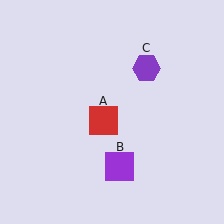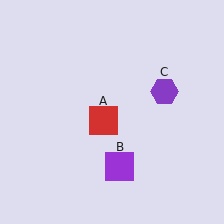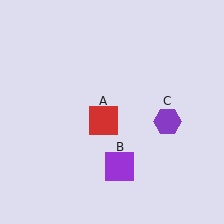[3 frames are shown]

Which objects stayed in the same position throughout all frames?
Red square (object A) and purple square (object B) remained stationary.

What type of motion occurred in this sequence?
The purple hexagon (object C) rotated clockwise around the center of the scene.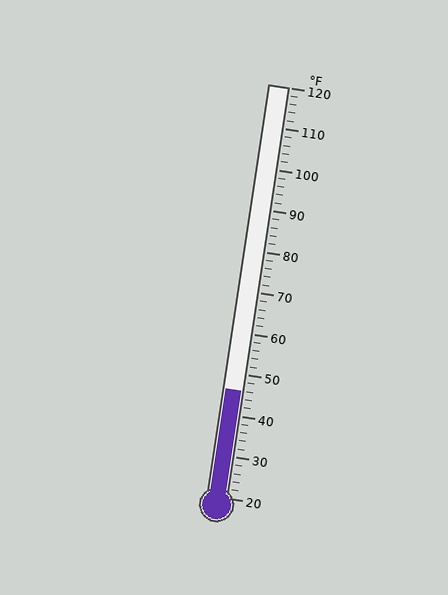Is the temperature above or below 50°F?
The temperature is below 50°F.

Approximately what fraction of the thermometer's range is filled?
The thermometer is filled to approximately 25% of its range.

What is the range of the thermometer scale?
The thermometer scale ranges from 20°F to 120°F.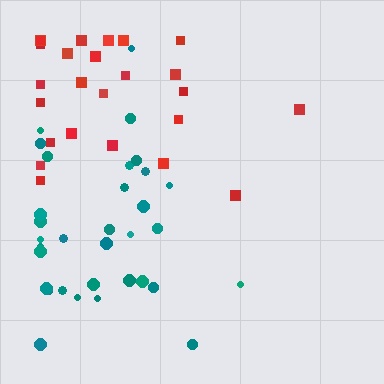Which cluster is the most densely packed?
Teal.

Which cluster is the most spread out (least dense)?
Red.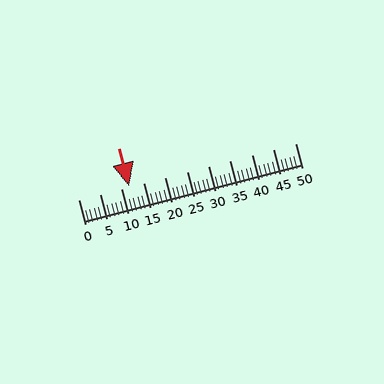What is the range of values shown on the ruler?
The ruler shows values from 0 to 50.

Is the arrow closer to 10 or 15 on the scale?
The arrow is closer to 10.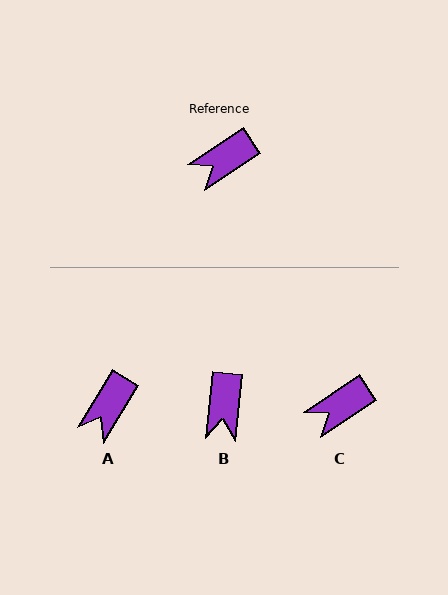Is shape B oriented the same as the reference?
No, it is off by about 51 degrees.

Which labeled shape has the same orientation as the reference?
C.